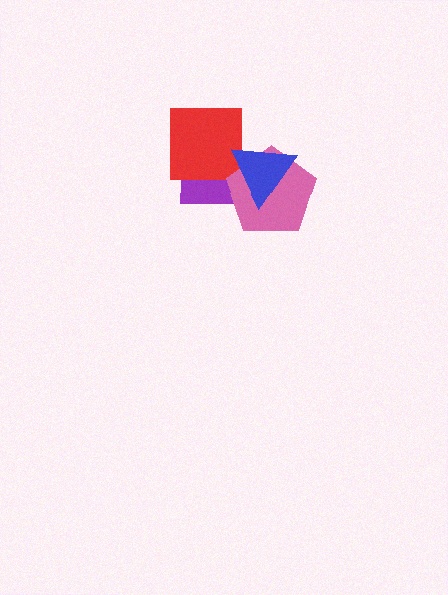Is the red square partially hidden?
Yes, it is partially covered by another shape.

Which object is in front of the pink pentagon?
The blue triangle is in front of the pink pentagon.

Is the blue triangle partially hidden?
No, no other shape covers it.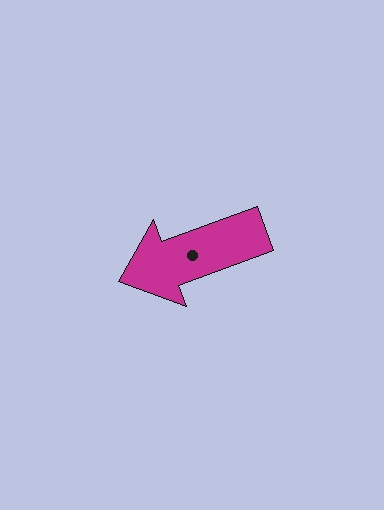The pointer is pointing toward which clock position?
Roughly 8 o'clock.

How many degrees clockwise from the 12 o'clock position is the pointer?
Approximately 250 degrees.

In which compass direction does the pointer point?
West.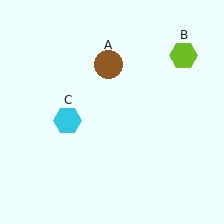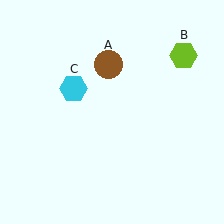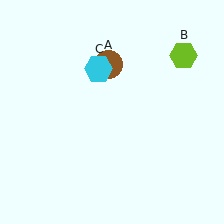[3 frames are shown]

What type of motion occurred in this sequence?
The cyan hexagon (object C) rotated clockwise around the center of the scene.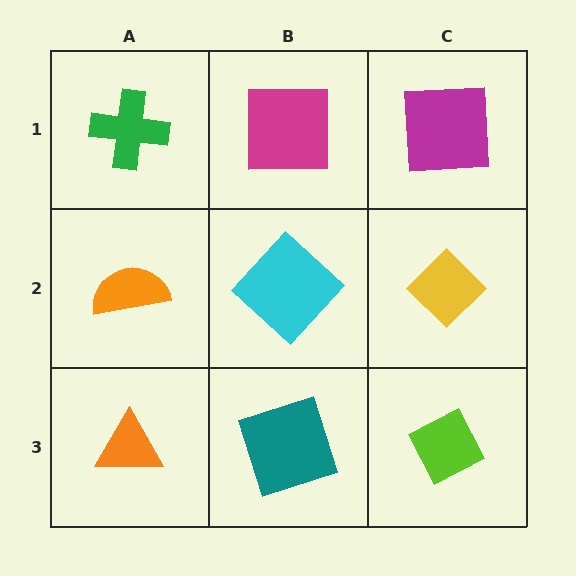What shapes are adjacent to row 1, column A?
An orange semicircle (row 2, column A), a magenta square (row 1, column B).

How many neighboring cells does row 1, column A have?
2.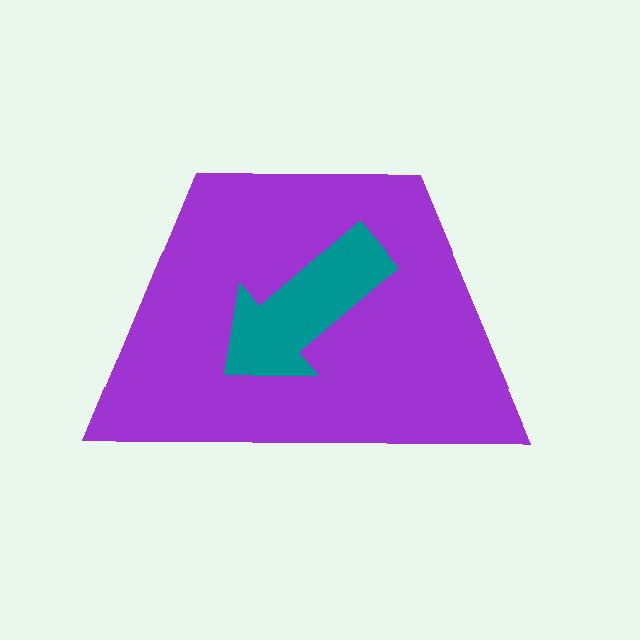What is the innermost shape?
The teal arrow.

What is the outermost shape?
The purple trapezoid.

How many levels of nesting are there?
2.